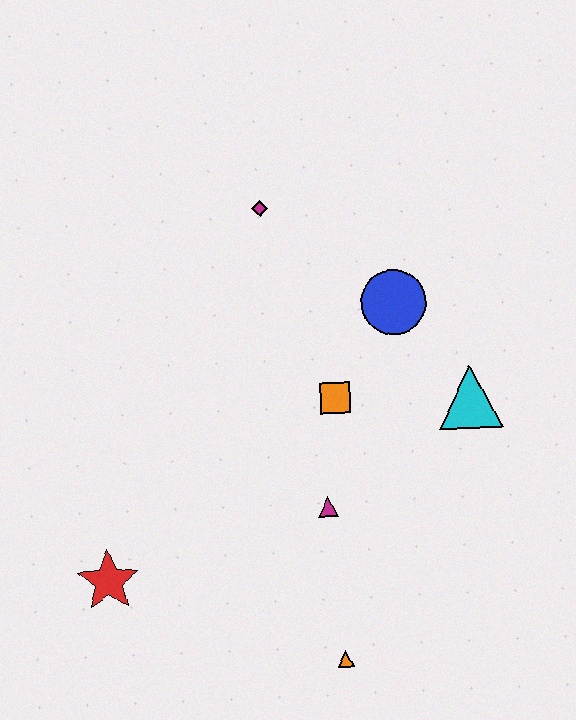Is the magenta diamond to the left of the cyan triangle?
Yes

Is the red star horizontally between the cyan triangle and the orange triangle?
No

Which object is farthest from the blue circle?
The red star is farthest from the blue circle.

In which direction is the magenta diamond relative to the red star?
The magenta diamond is above the red star.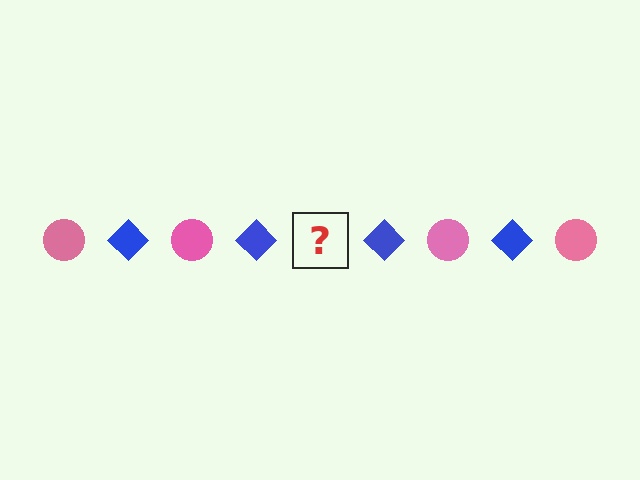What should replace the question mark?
The question mark should be replaced with a pink circle.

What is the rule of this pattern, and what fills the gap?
The rule is that the pattern alternates between pink circle and blue diamond. The gap should be filled with a pink circle.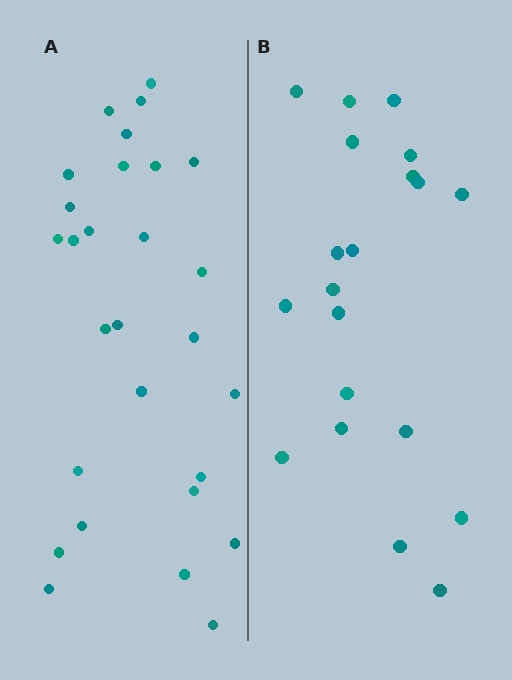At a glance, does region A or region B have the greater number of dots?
Region A (the left region) has more dots.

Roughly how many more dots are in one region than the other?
Region A has roughly 8 or so more dots than region B.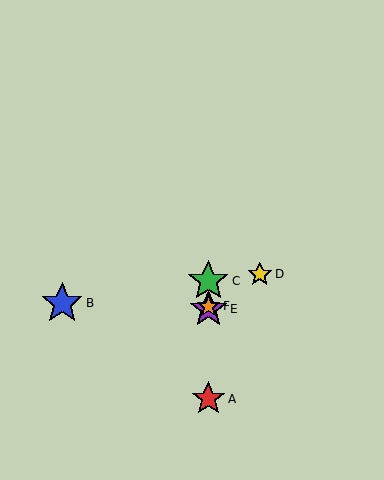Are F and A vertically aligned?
Yes, both are at x≈208.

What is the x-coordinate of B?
Object B is at x≈62.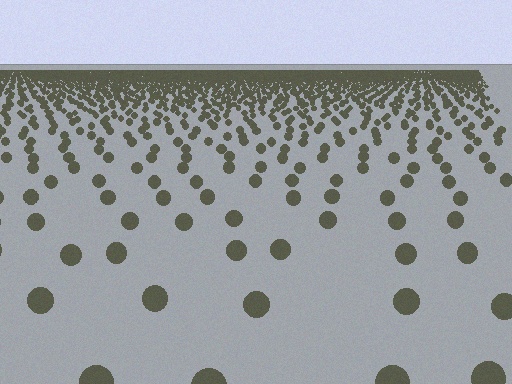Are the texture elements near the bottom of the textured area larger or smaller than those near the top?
Larger. Near the bottom, elements are closer to the viewer and appear at a bigger on-screen size.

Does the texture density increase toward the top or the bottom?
Density increases toward the top.